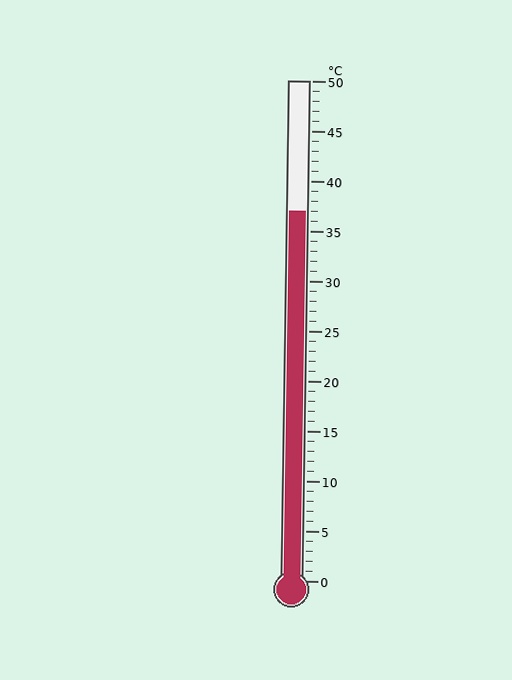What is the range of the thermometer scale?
The thermometer scale ranges from 0°C to 50°C.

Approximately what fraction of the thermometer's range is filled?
The thermometer is filled to approximately 75% of its range.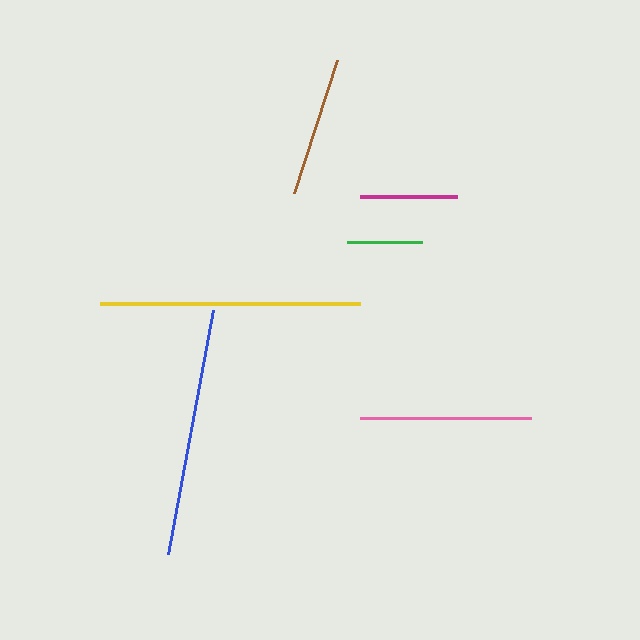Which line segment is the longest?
The yellow line is the longest at approximately 261 pixels.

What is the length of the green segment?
The green segment is approximately 75 pixels long.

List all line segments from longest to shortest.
From longest to shortest: yellow, blue, pink, brown, magenta, green.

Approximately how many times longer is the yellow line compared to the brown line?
The yellow line is approximately 1.9 times the length of the brown line.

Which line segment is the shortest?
The green line is the shortest at approximately 75 pixels.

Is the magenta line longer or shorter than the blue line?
The blue line is longer than the magenta line.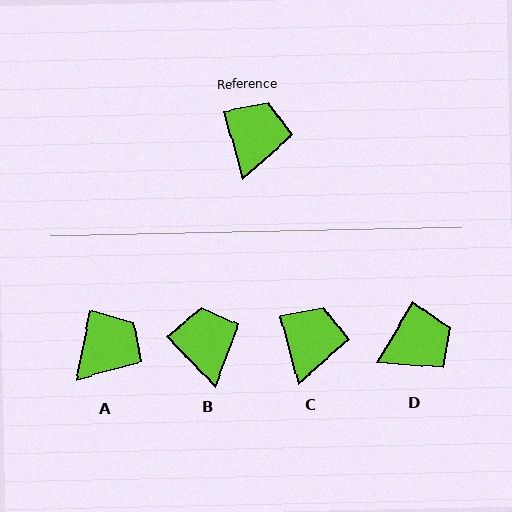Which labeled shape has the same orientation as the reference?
C.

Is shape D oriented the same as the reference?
No, it is off by about 45 degrees.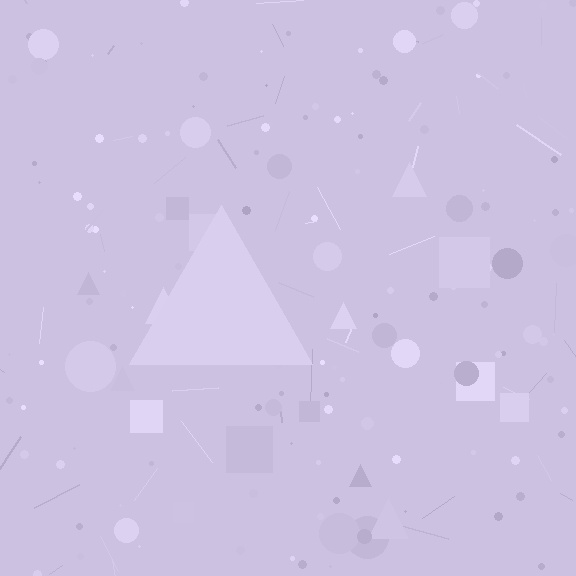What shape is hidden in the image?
A triangle is hidden in the image.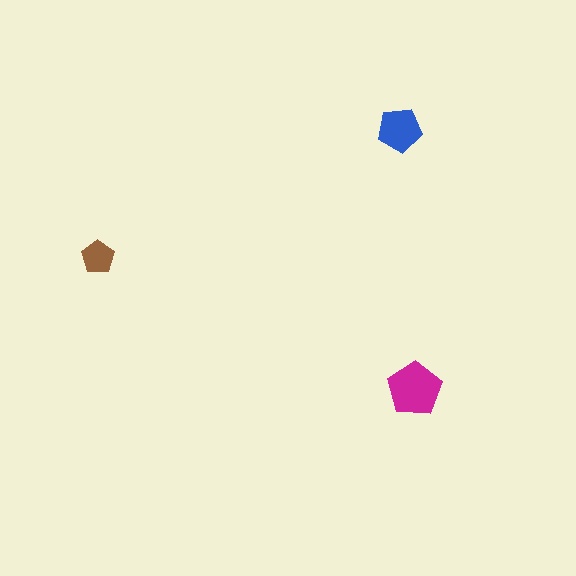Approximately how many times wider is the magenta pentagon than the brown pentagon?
About 1.5 times wider.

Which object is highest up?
The blue pentagon is topmost.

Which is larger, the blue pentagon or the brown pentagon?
The blue one.